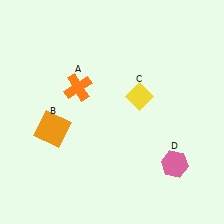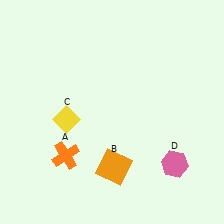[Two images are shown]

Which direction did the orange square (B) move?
The orange square (B) moved right.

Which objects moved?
The objects that moved are: the orange cross (A), the orange square (B), the yellow diamond (C).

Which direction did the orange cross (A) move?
The orange cross (A) moved down.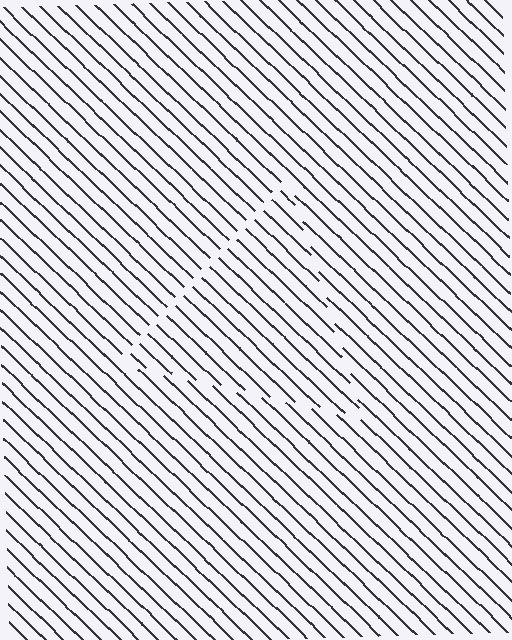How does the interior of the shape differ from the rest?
The interior of the shape contains the same grating, shifted by half a period — the contour is defined by the phase discontinuity where line-ends from the inner and outer gratings abut.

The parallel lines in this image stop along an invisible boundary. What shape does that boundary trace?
An illusory triangle. The interior of the shape contains the same grating, shifted by half a period — the contour is defined by the phase discontinuity where line-ends from the inner and outer gratings abut.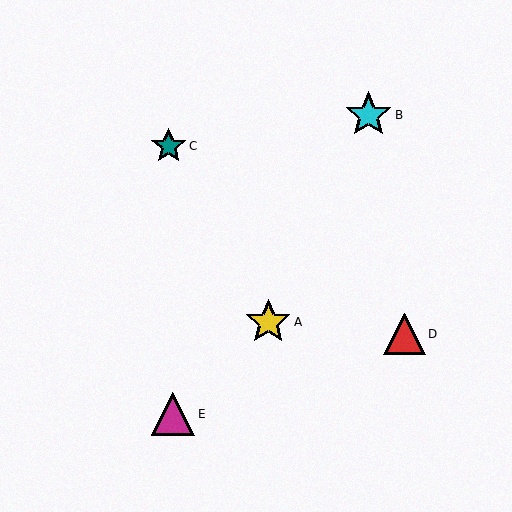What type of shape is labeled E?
Shape E is a magenta triangle.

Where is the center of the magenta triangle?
The center of the magenta triangle is at (173, 414).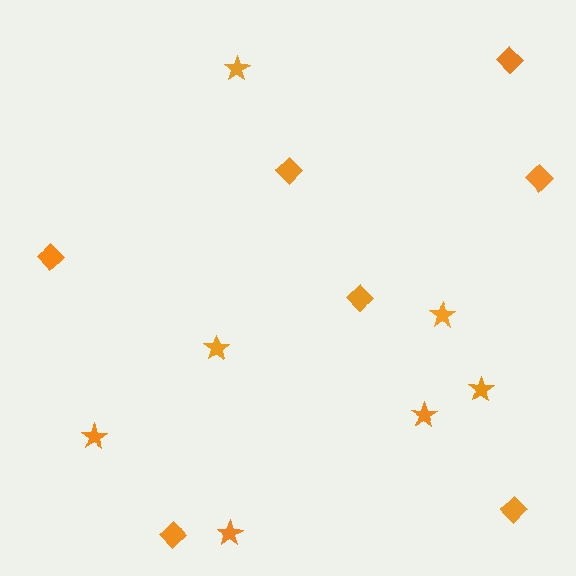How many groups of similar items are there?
There are 2 groups: one group of stars (7) and one group of diamonds (7).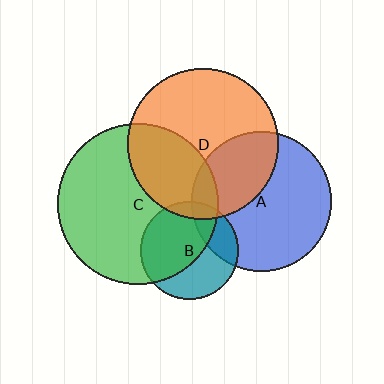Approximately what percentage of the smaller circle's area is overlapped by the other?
Approximately 10%.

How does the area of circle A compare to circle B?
Approximately 2.0 times.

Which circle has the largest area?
Circle C (green).